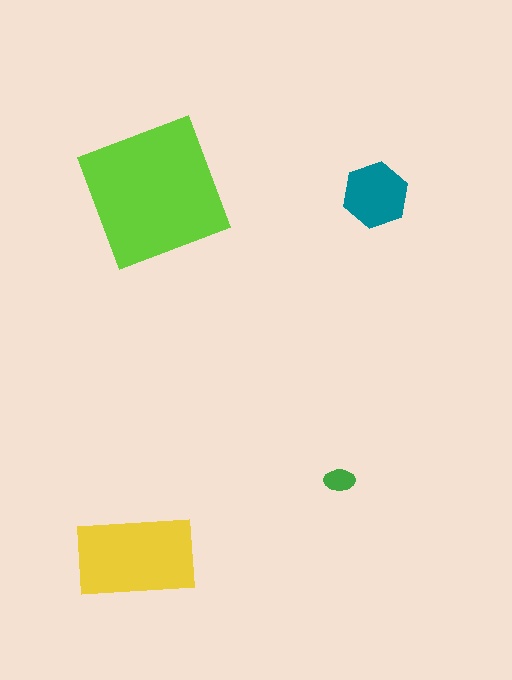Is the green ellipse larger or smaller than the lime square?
Smaller.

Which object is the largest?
The lime square.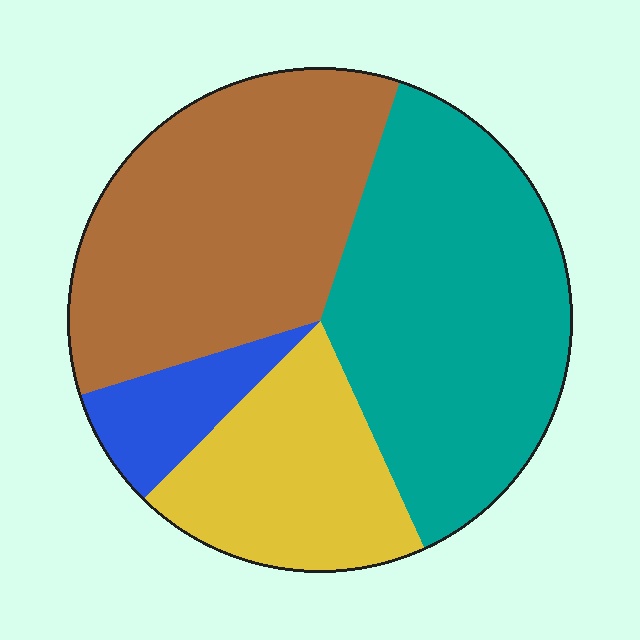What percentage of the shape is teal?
Teal takes up about three eighths (3/8) of the shape.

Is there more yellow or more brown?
Brown.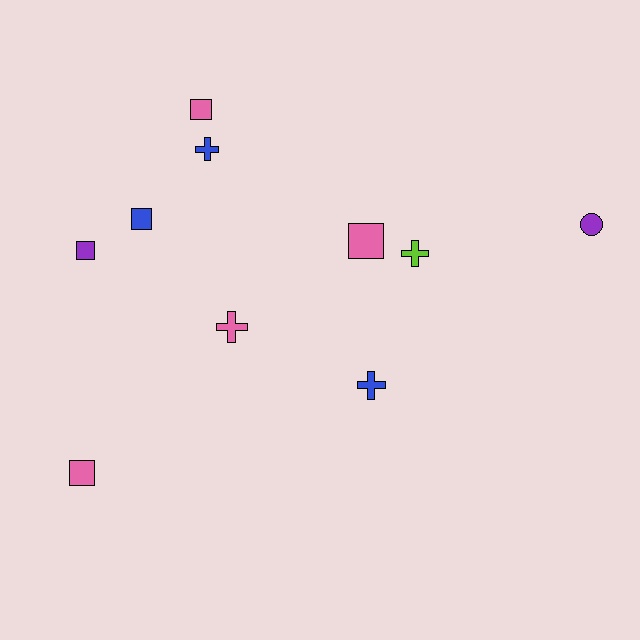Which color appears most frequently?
Pink, with 4 objects.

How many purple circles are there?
There is 1 purple circle.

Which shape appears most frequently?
Square, with 5 objects.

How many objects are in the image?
There are 10 objects.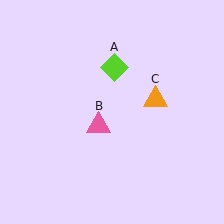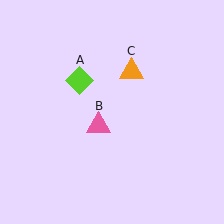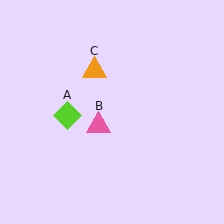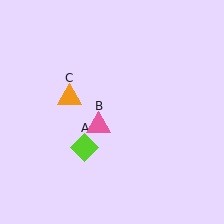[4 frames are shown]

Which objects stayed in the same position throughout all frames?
Pink triangle (object B) remained stationary.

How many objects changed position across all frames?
2 objects changed position: lime diamond (object A), orange triangle (object C).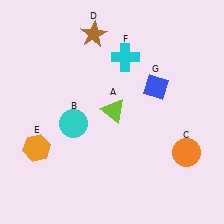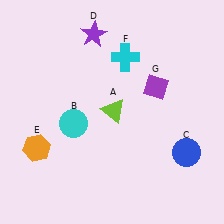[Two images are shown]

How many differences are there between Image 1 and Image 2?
There are 3 differences between the two images.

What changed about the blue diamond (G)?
In Image 1, G is blue. In Image 2, it changed to purple.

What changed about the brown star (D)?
In Image 1, D is brown. In Image 2, it changed to purple.